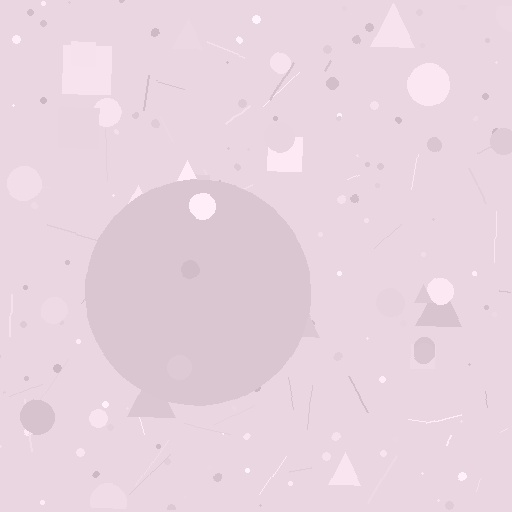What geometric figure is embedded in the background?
A circle is embedded in the background.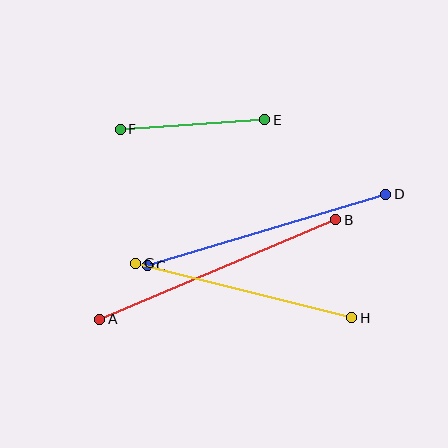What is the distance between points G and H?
The distance is approximately 223 pixels.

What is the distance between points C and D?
The distance is approximately 249 pixels.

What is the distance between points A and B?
The distance is approximately 256 pixels.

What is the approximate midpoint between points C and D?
The midpoint is at approximately (267, 230) pixels.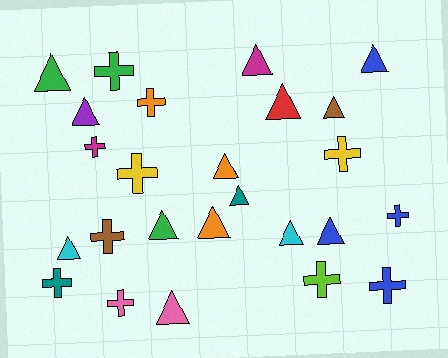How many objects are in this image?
There are 25 objects.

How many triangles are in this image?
There are 14 triangles.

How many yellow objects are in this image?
There are 2 yellow objects.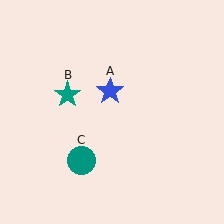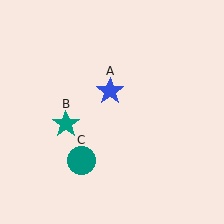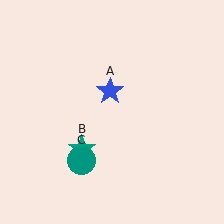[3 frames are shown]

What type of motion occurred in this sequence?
The teal star (object B) rotated counterclockwise around the center of the scene.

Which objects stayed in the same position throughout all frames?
Blue star (object A) and teal circle (object C) remained stationary.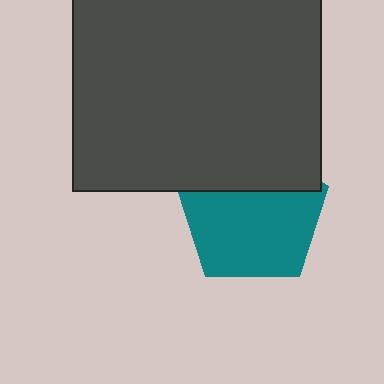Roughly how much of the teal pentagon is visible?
Most of it is visible (roughly 68%).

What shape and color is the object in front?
The object in front is a dark gray rectangle.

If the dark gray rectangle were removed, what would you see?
You would see the complete teal pentagon.